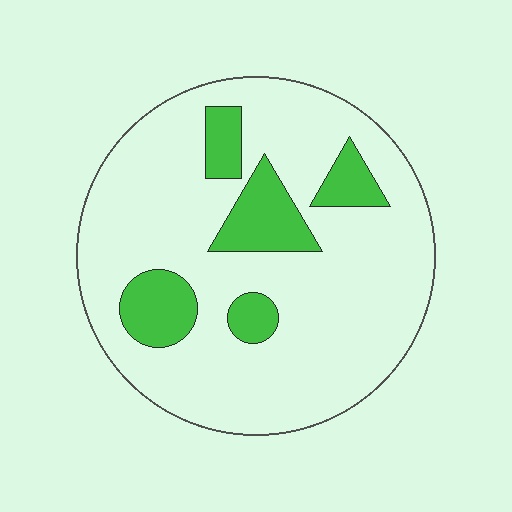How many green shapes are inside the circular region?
5.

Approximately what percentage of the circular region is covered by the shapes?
Approximately 20%.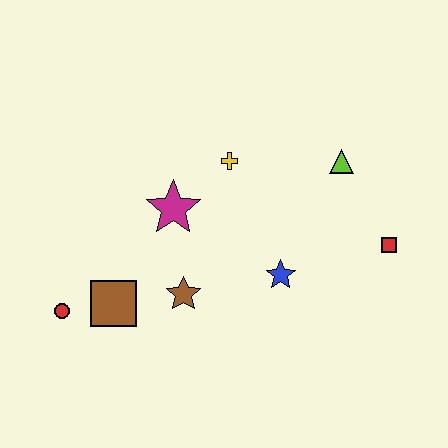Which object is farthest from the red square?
The red circle is farthest from the red square.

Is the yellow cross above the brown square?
Yes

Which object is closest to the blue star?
The brown star is closest to the blue star.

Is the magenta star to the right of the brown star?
No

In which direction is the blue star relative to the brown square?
The blue star is to the right of the brown square.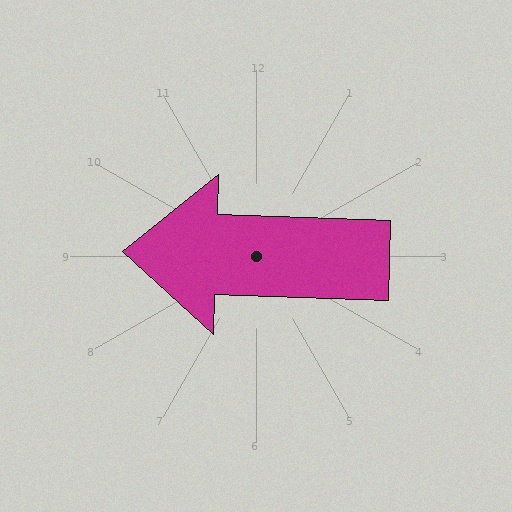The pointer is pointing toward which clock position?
Roughly 9 o'clock.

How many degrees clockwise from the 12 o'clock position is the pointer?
Approximately 272 degrees.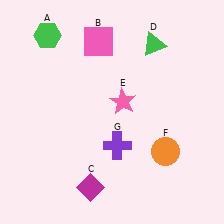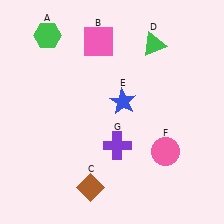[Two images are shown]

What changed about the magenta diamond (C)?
In Image 1, C is magenta. In Image 2, it changed to brown.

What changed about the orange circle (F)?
In Image 1, F is orange. In Image 2, it changed to pink.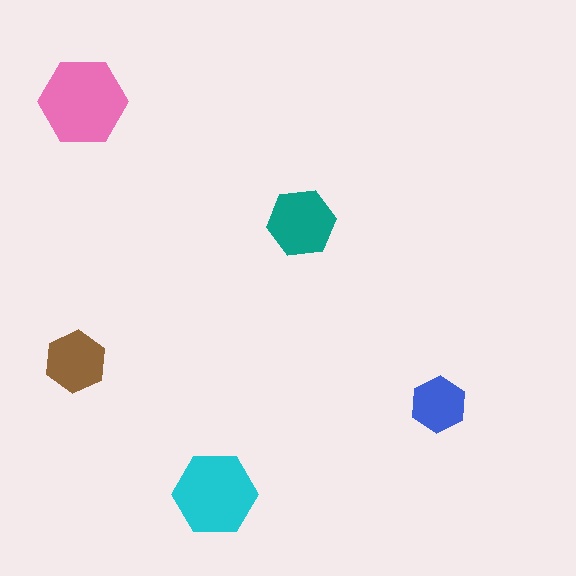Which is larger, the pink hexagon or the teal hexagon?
The pink one.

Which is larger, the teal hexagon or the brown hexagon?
The teal one.